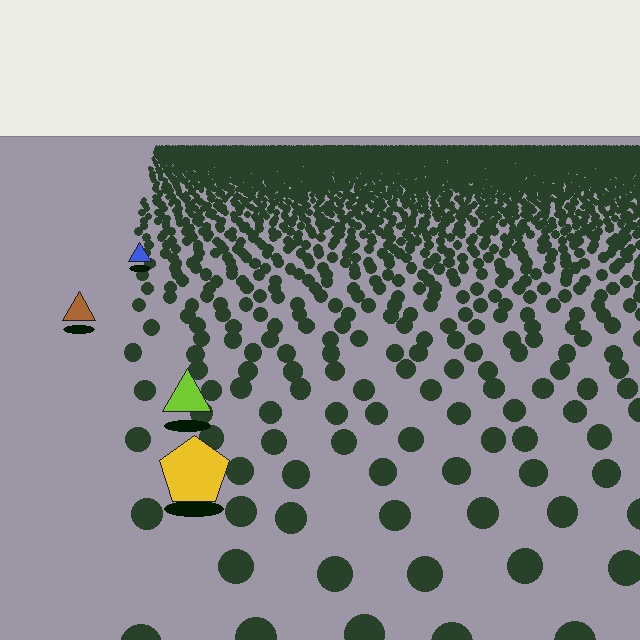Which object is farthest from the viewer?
The blue triangle is farthest from the viewer. It appears smaller and the ground texture around it is denser.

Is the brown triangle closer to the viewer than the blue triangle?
Yes. The brown triangle is closer — you can tell from the texture gradient: the ground texture is coarser near it.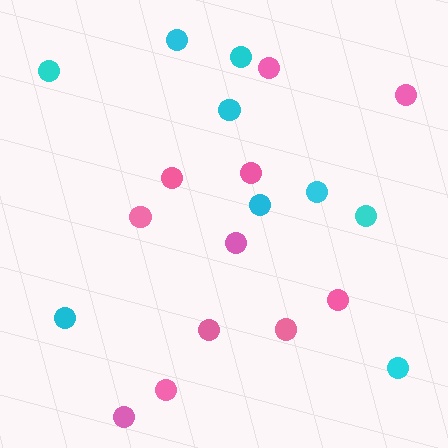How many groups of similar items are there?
There are 2 groups: one group of pink circles (11) and one group of cyan circles (9).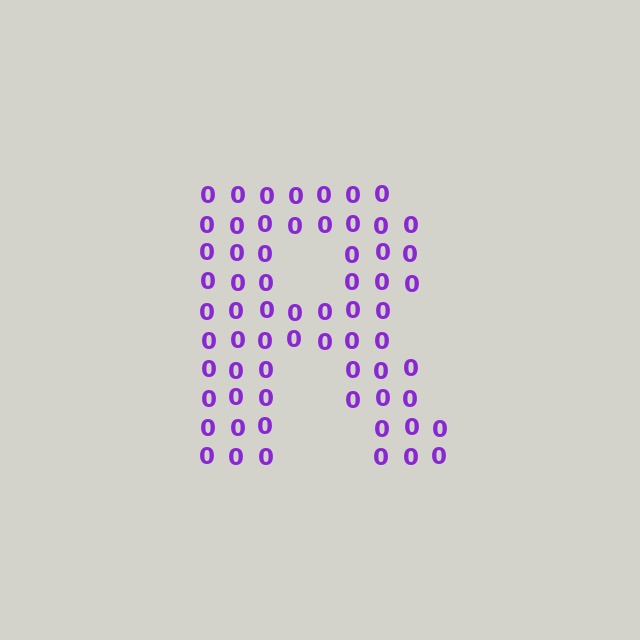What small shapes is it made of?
It is made of small digit 0's.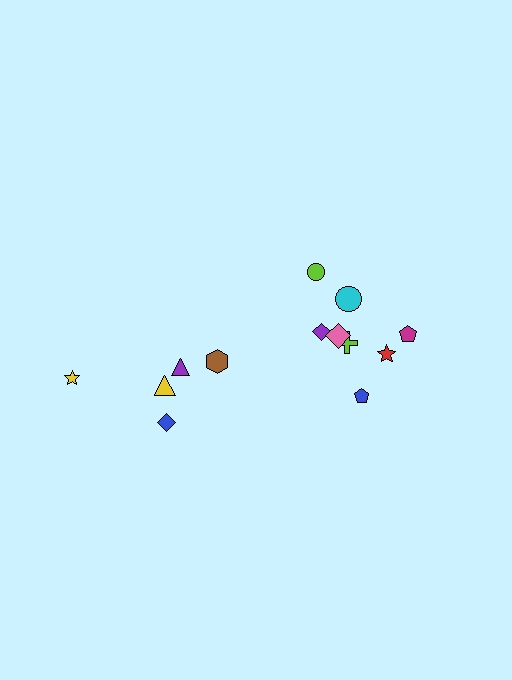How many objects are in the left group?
There are 5 objects.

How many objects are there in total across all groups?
There are 13 objects.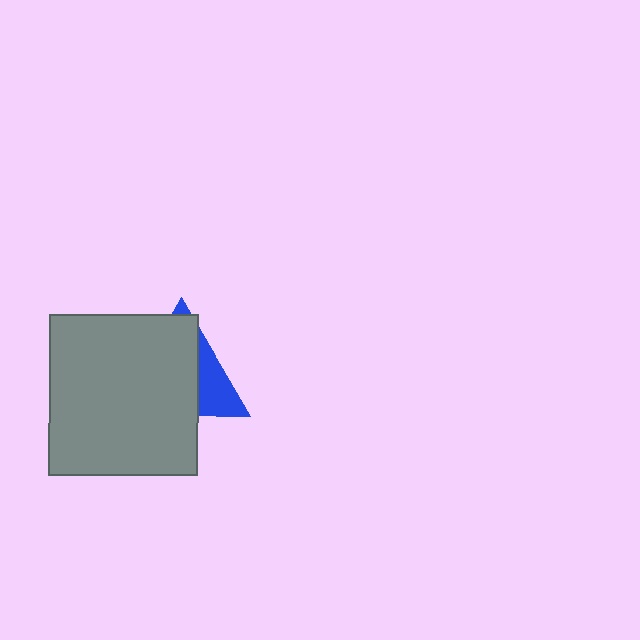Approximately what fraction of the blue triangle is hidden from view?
Roughly 70% of the blue triangle is hidden behind the gray rectangle.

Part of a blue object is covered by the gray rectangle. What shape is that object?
It is a triangle.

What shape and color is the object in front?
The object in front is a gray rectangle.